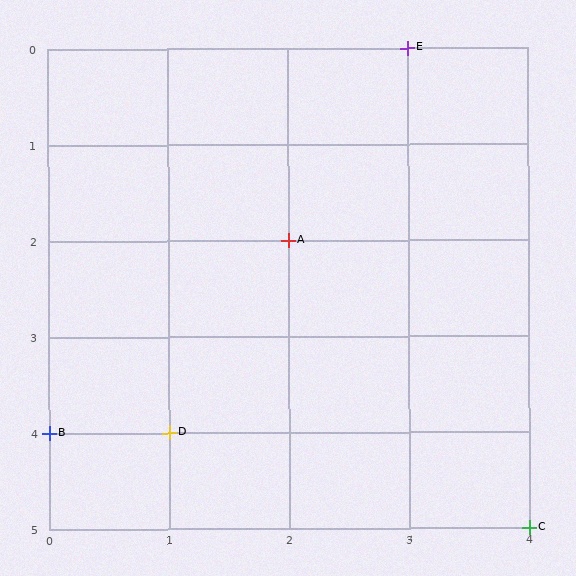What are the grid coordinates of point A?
Point A is at grid coordinates (2, 2).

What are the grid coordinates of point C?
Point C is at grid coordinates (4, 5).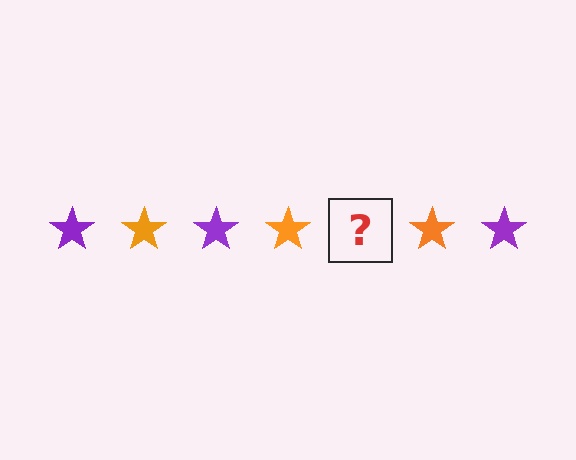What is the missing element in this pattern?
The missing element is a purple star.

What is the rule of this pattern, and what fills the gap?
The rule is that the pattern cycles through purple, orange stars. The gap should be filled with a purple star.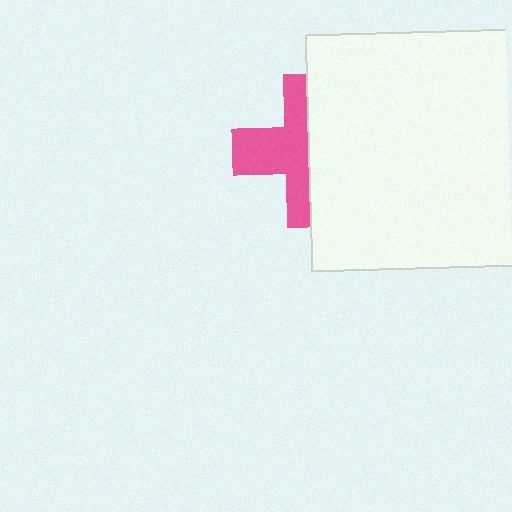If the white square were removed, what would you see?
You would see the complete pink cross.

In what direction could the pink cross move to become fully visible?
The pink cross could move left. That would shift it out from behind the white square entirely.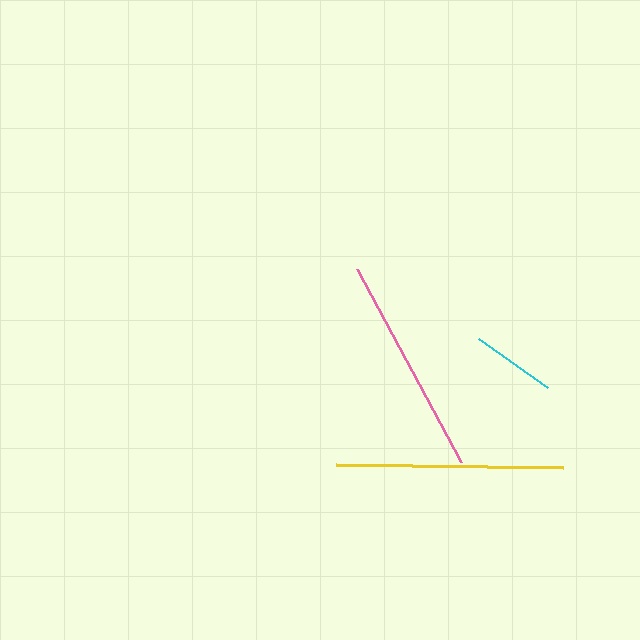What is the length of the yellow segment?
The yellow segment is approximately 227 pixels long.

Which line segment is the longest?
The yellow line is the longest at approximately 227 pixels.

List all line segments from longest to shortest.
From longest to shortest: yellow, pink, cyan.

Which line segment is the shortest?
The cyan line is the shortest at approximately 85 pixels.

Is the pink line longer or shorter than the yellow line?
The yellow line is longer than the pink line.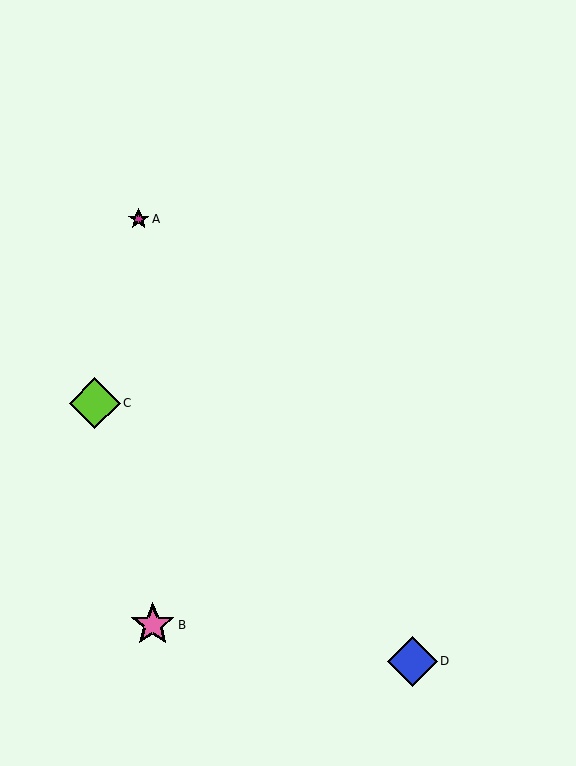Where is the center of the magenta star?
The center of the magenta star is at (139, 219).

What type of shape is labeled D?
Shape D is a blue diamond.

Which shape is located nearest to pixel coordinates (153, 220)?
The magenta star (labeled A) at (139, 219) is nearest to that location.